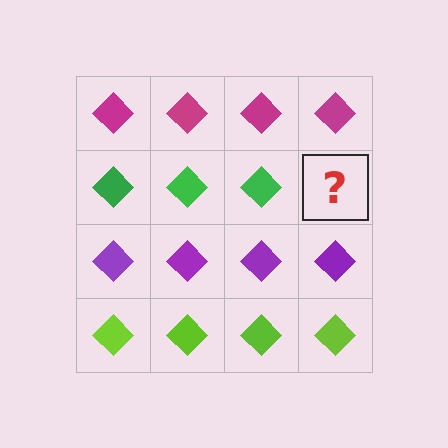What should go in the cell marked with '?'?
The missing cell should contain a green diamond.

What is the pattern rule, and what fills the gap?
The rule is that each row has a consistent color. The gap should be filled with a green diamond.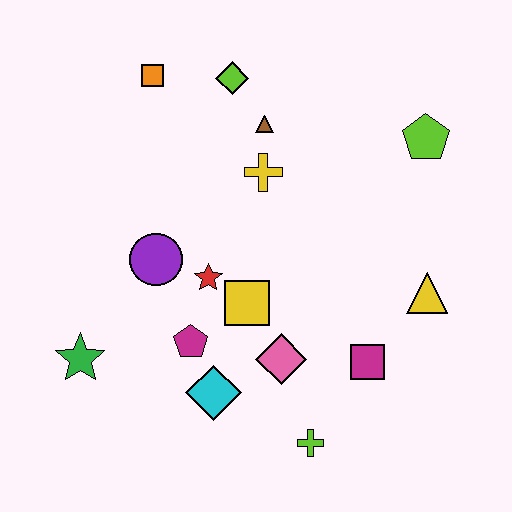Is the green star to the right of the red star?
No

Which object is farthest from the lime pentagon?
The green star is farthest from the lime pentagon.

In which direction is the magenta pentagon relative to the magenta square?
The magenta pentagon is to the left of the magenta square.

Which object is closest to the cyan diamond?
The magenta pentagon is closest to the cyan diamond.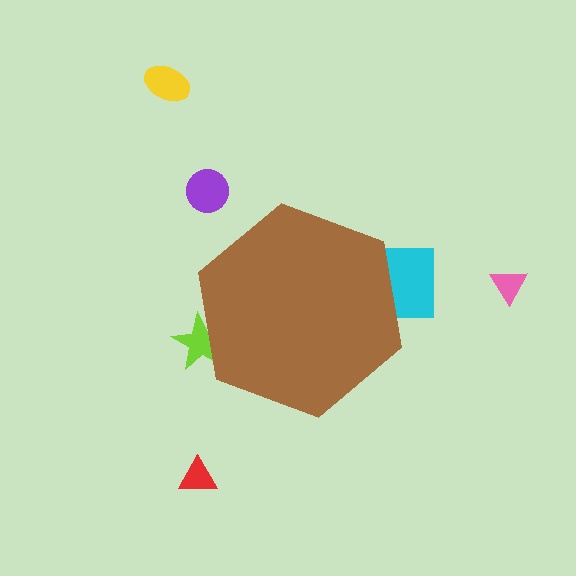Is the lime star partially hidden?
Yes, the lime star is partially hidden behind the brown hexagon.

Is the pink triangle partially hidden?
No, the pink triangle is fully visible.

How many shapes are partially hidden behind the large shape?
2 shapes are partially hidden.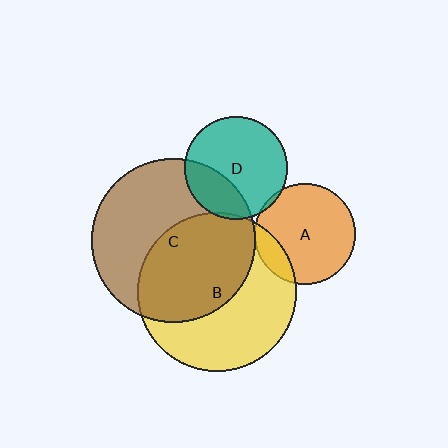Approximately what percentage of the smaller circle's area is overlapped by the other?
Approximately 15%.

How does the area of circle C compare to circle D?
Approximately 2.5 times.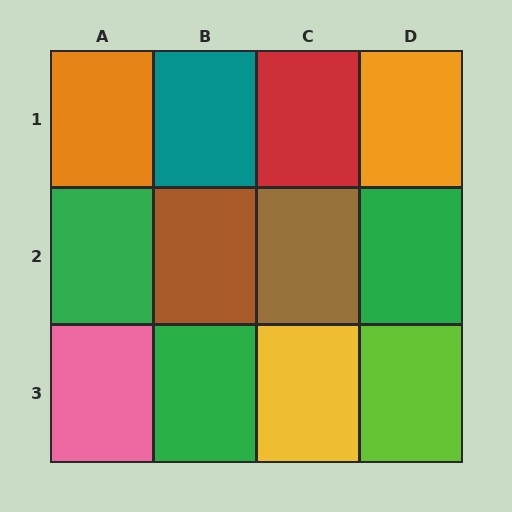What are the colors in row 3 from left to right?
Pink, green, yellow, lime.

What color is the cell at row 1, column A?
Orange.